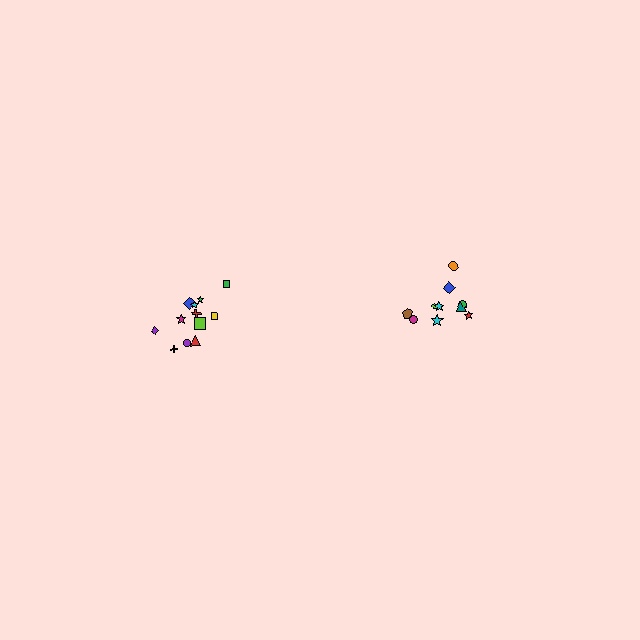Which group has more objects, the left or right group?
The left group.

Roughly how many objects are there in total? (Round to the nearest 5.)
Roughly 20 objects in total.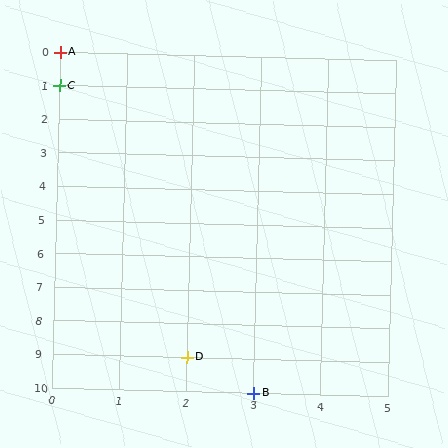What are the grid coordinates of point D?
Point D is at grid coordinates (2, 9).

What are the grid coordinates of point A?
Point A is at grid coordinates (0, 0).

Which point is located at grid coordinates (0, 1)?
Point C is at (0, 1).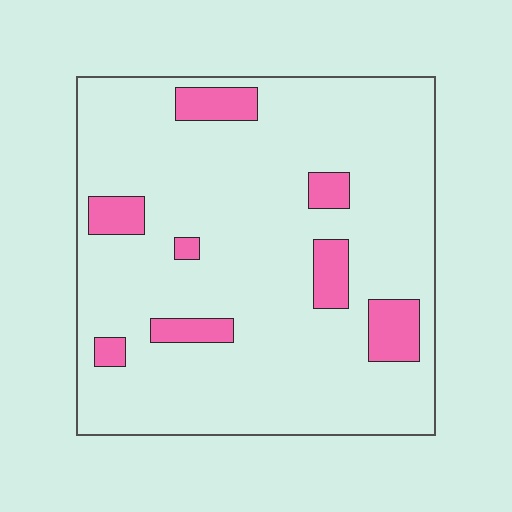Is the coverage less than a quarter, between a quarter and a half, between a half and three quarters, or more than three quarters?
Less than a quarter.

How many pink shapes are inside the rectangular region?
8.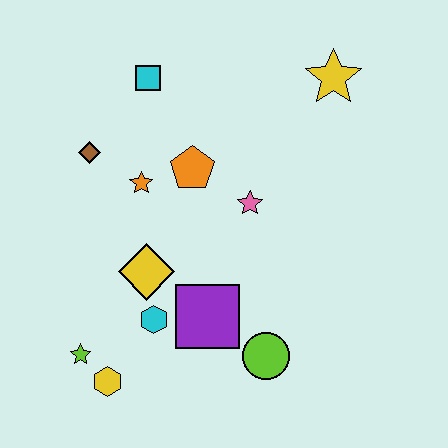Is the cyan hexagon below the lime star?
No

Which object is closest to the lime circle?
The purple square is closest to the lime circle.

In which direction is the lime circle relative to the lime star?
The lime circle is to the right of the lime star.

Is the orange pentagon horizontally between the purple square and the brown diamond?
Yes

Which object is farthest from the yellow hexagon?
The yellow star is farthest from the yellow hexagon.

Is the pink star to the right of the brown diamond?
Yes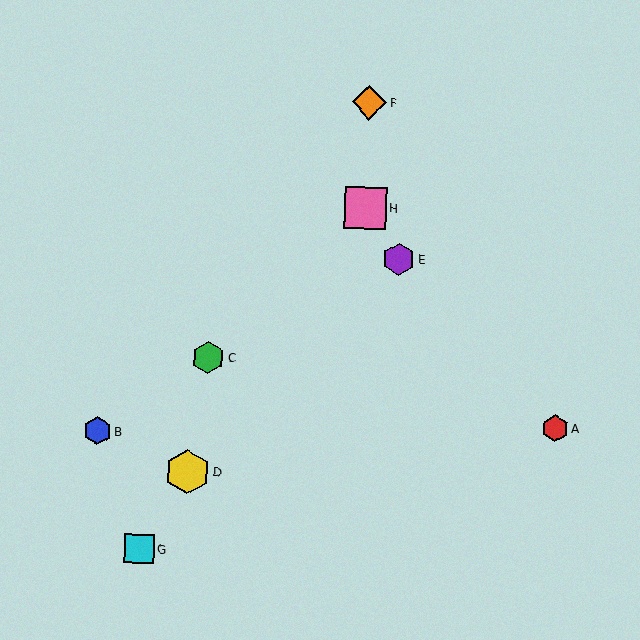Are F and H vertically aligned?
Yes, both are at x≈369.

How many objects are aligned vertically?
2 objects (F, H) are aligned vertically.